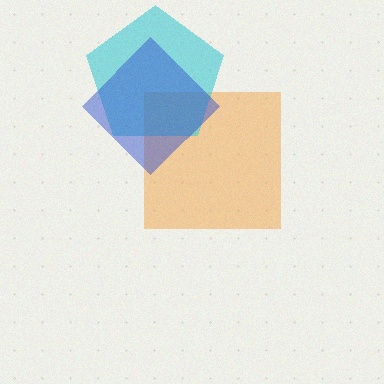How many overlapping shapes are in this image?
There are 3 overlapping shapes in the image.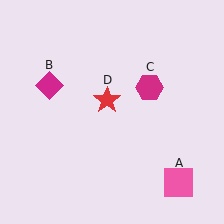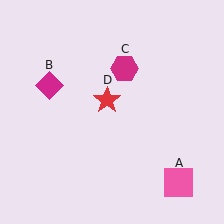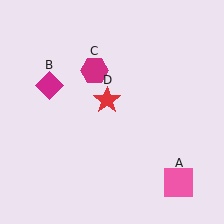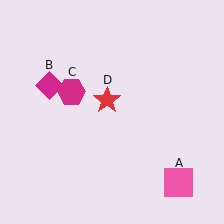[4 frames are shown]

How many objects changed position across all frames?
1 object changed position: magenta hexagon (object C).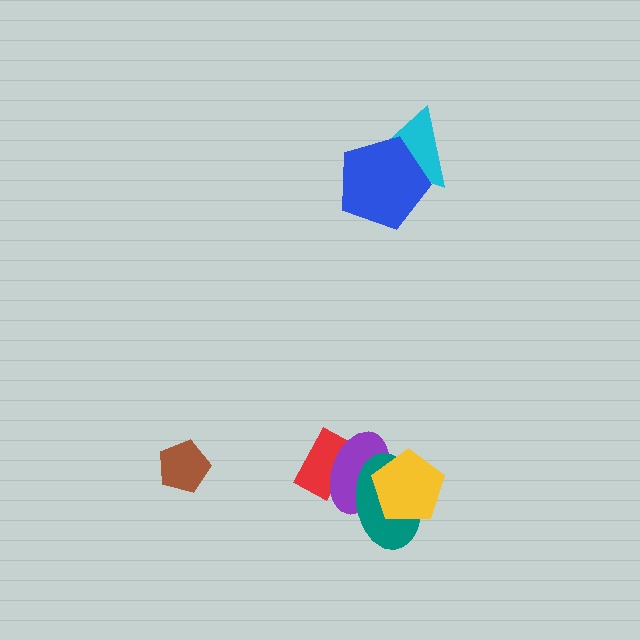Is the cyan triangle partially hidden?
Yes, it is partially covered by another shape.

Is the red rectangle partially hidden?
Yes, it is partially covered by another shape.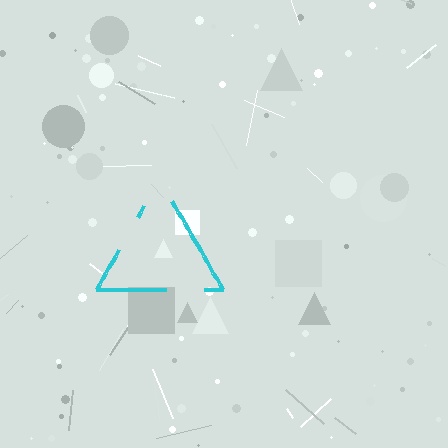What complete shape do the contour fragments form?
The contour fragments form a triangle.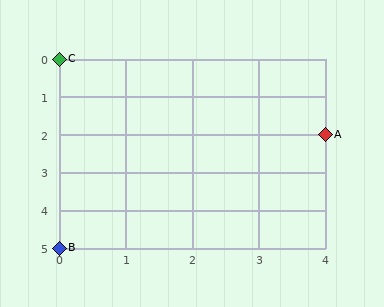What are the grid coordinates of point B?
Point B is at grid coordinates (0, 5).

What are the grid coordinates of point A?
Point A is at grid coordinates (4, 2).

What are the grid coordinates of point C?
Point C is at grid coordinates (0, 0).